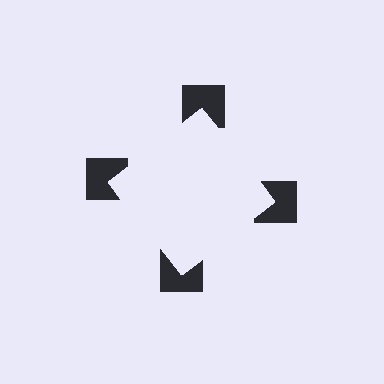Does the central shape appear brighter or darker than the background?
It typically appears slightly brighter than the background, even though no actual brightness change is drawn.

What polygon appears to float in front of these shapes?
An illusory square — its edges are inferred from the aligned wedge cuts in the notched squares, not physically drawn.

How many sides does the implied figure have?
4 sides.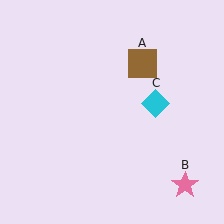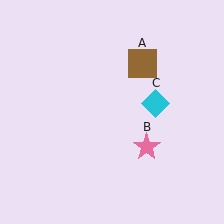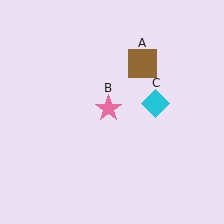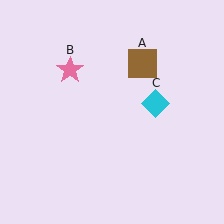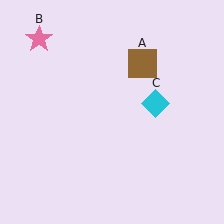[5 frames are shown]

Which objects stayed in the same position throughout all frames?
Brown square (object A) and cyan diamond (object C) remained stationary.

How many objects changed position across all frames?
1 object changed position: pink star (object B).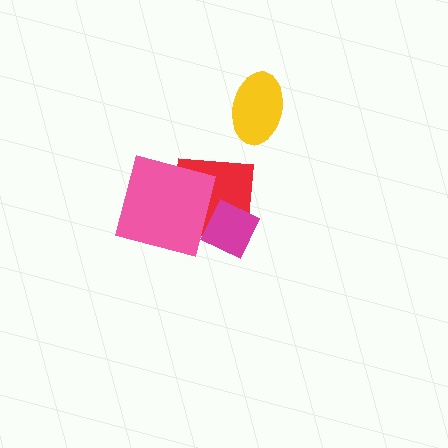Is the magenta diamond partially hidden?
No, no other shape covers it.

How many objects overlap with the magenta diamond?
1 object overlaps with the magenta diamond.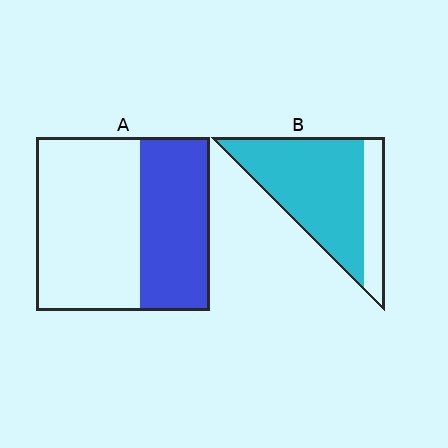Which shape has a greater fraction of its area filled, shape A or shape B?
Shape B.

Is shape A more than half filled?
No.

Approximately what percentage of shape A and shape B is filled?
A is approximately 40% and B is approximately 75%.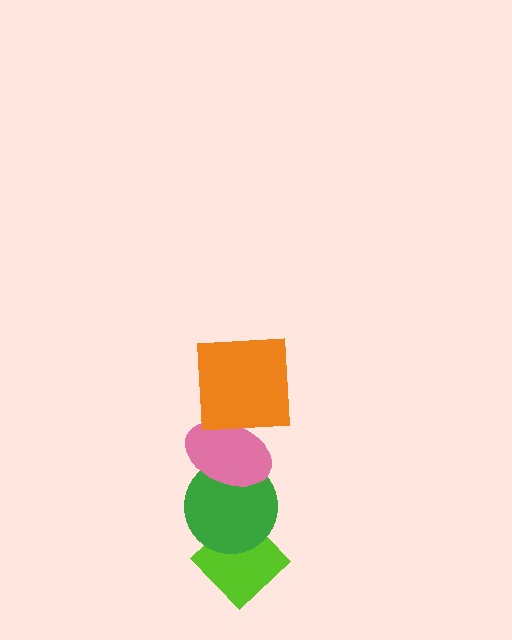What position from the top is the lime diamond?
The lime diamond is 4th from the top.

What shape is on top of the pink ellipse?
The orange square is on top of the pink ellipse.